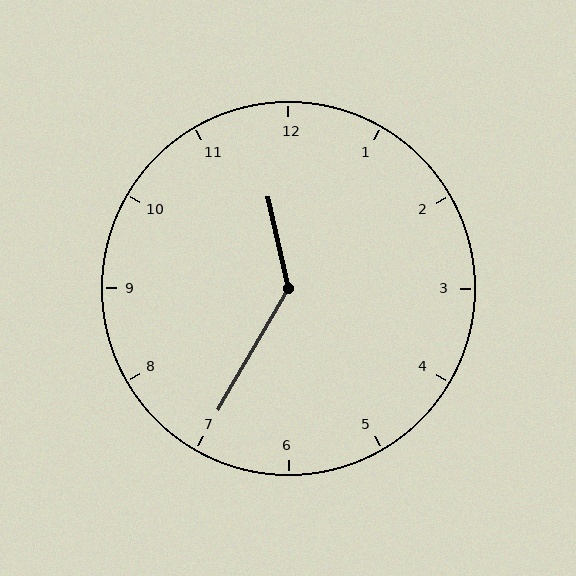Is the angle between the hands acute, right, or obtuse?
It is obtuse.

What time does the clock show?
11:35.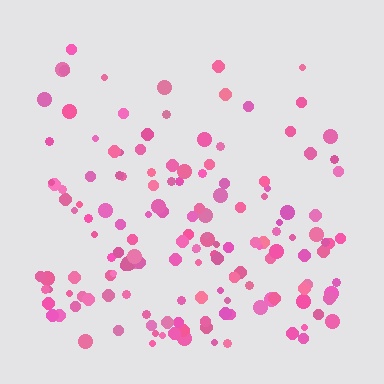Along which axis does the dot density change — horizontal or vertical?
Vertical.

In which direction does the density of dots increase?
From top to bottom, with the bottom side densest.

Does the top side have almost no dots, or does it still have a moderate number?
Still a moderate number, just noticeably fewer than the bottom.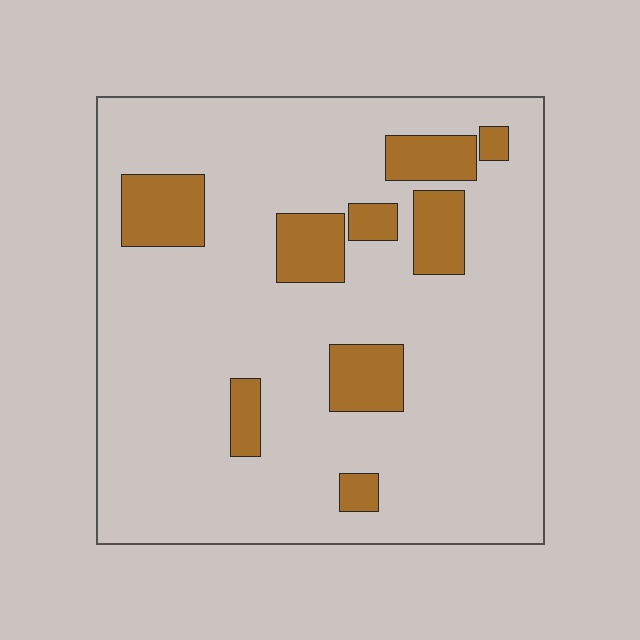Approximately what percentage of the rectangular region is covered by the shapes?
Approximately 15%.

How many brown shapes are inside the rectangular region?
9.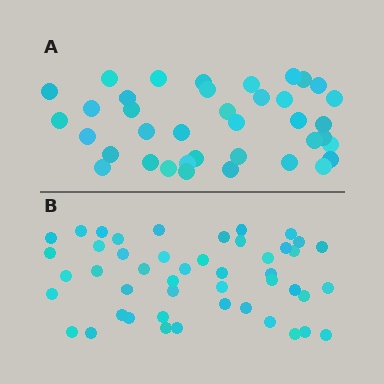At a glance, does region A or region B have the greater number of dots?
Region B (the bottom region) has more dots.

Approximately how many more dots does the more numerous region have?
Region B has roughly 8 or so more dots than region A.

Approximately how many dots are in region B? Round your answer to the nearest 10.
About 50 dots. (The exact count is 47, which rounds to 50.)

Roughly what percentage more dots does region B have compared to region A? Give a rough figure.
About 25% more.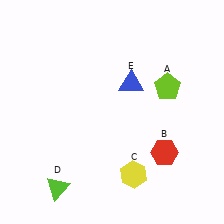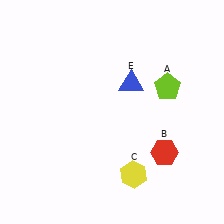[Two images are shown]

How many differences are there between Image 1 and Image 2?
There is 1 difference between the two images.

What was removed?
The lime triangle (D) was removed in Image 2.